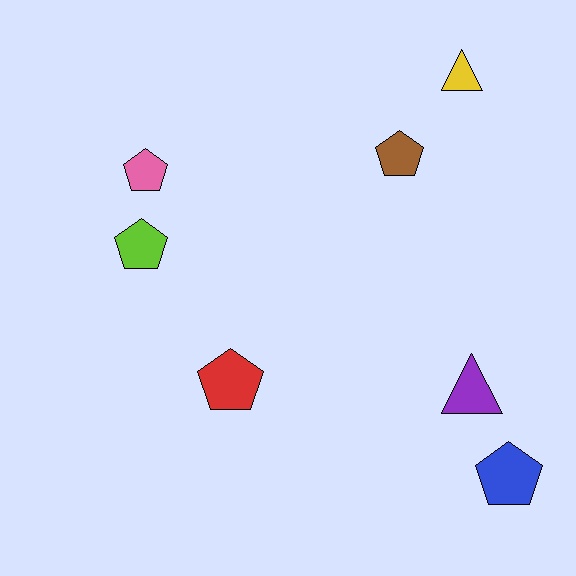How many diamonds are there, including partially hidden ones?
There are no diamonds.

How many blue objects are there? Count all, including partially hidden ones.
There is 1 blue object.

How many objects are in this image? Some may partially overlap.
There are 7 objects.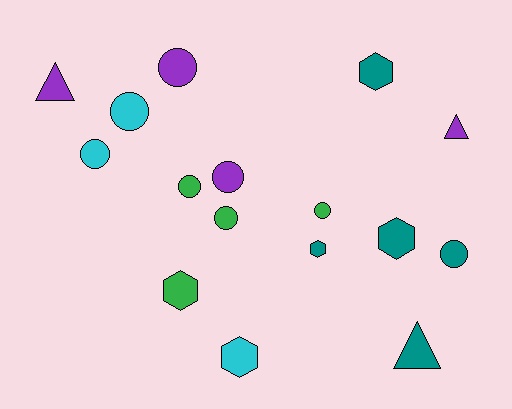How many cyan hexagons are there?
There is 1 cyan hexagon.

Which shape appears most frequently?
Circle, with 8 objects.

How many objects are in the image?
There are 16 objects.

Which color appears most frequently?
Teal, with 5 objects.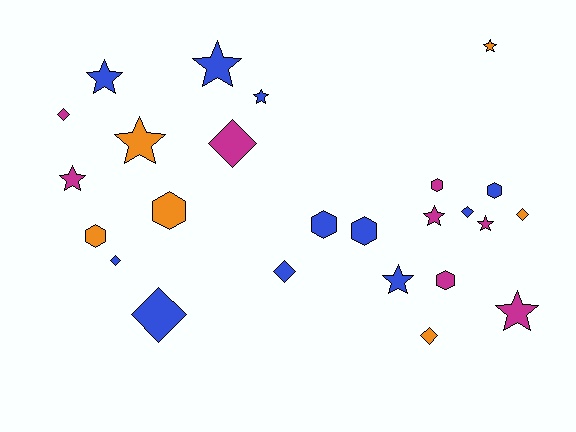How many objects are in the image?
There are 25 objects.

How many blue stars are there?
There are 4 blue stars.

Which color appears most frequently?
Blue, with 11 objects.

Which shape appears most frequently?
Star, with 10 objects.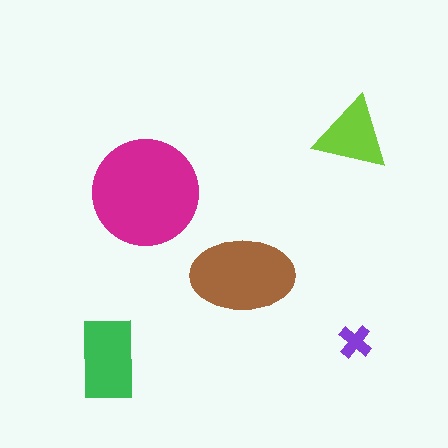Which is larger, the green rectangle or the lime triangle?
The green rectangle.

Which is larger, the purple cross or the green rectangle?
The green rectangle.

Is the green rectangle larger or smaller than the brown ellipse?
Smaller.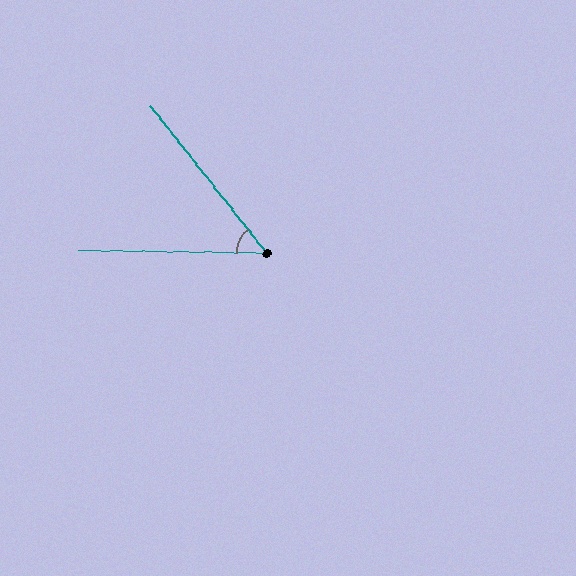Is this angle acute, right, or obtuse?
It is acute.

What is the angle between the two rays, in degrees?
Approximately 51 degrees.